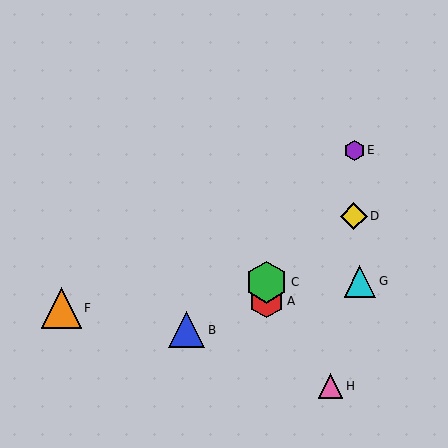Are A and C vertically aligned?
Yes, both are at x≈267.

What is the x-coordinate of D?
Object D is at x≈354.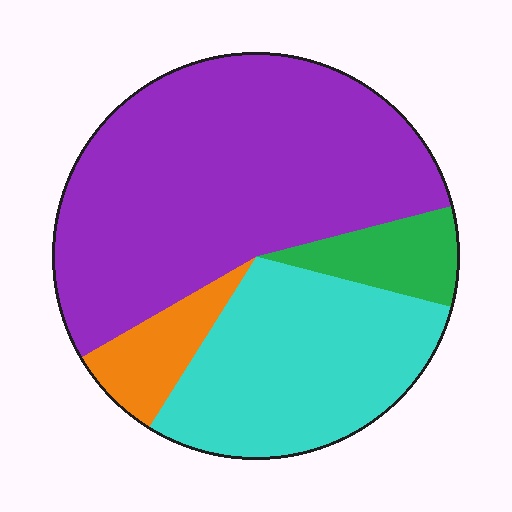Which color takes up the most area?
Purple, at roughly 55%.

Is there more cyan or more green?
Cyan.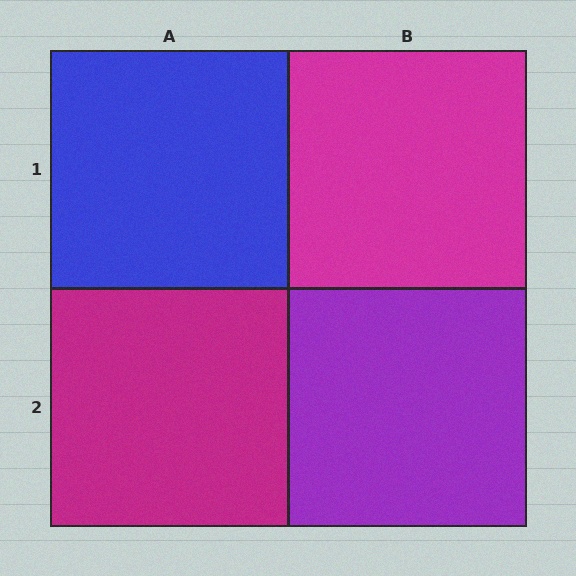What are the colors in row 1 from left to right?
Blue, magenta.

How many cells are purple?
1 cell is purple.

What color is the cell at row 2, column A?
Magenta.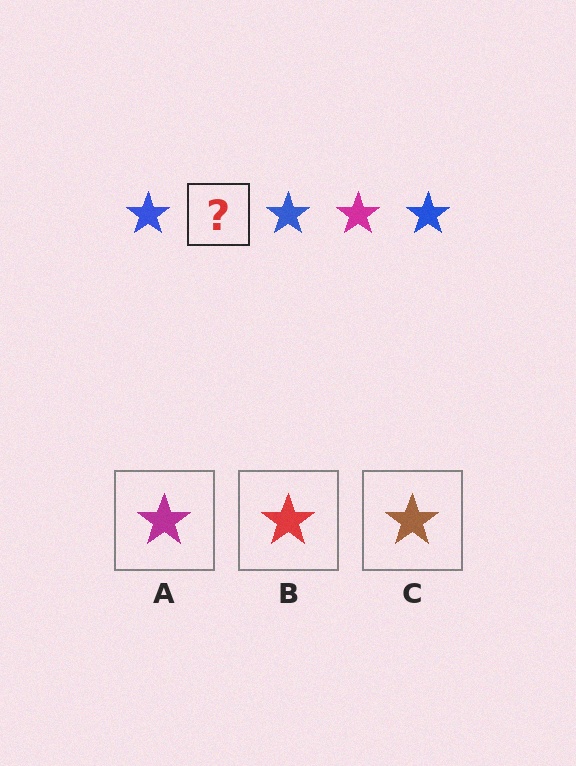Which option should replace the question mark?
Option A.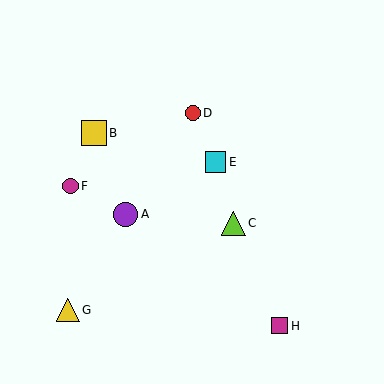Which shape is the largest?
The yellow square (labeled B) is the largest.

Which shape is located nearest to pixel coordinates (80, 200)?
The magenta circle (labeled F) at (71, 186) is nearest to that location.